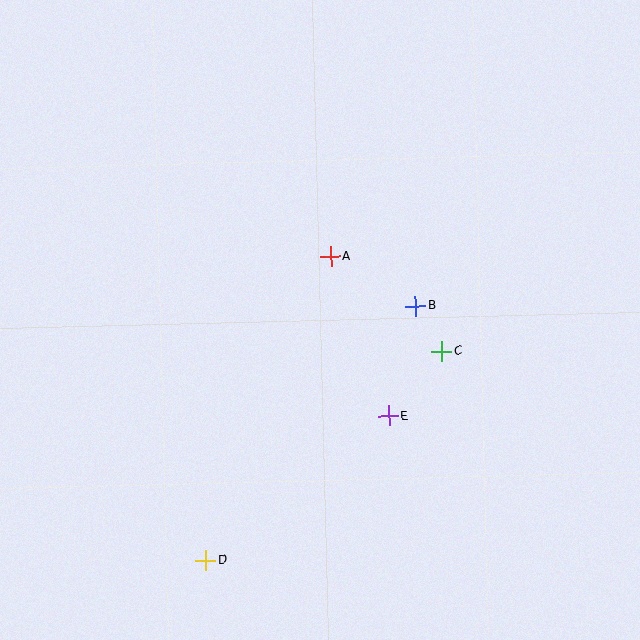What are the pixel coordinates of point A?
Point A is at (331, 256).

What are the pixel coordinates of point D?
Point D is at (206, 560).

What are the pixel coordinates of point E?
Point E is at (389, 416).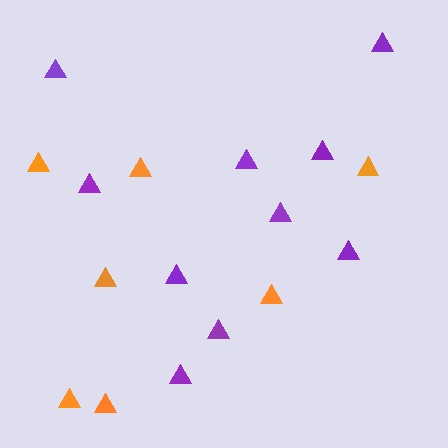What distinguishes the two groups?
There are 2 groups: one group of orange triangles (7) and one group of purple triangles (10).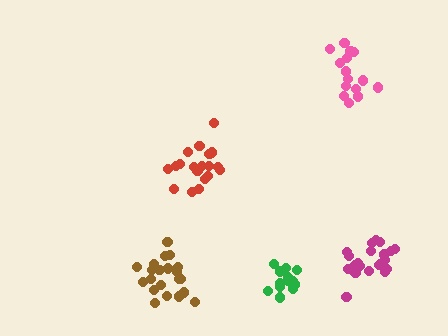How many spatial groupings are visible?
There are 5 spatial groupings.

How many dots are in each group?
Group 1: 15 dots, Group 2: 15 dots, Group 3: 21 dots, Group 4: 19 dots, Group 5: 21 dots (91 total).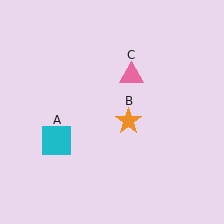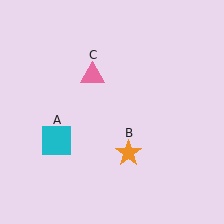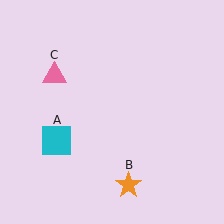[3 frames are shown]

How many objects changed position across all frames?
2 objects changed position: orange star (object B), pink triangle (object C).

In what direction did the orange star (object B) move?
The orange star (object B) moved down.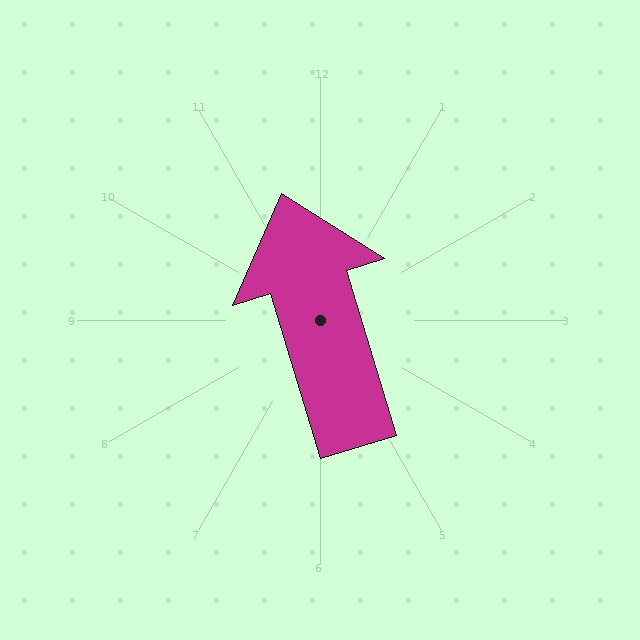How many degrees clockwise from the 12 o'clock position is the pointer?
Approximately 343 degrees.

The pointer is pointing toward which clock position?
Roughly 11 o'clock.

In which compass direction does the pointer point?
North.